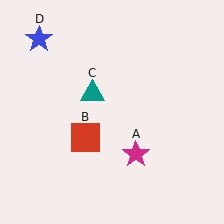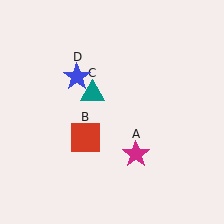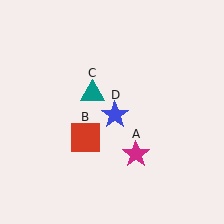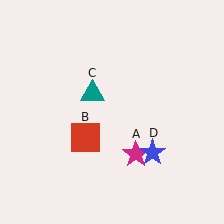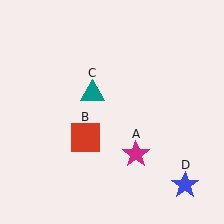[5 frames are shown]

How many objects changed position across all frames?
1 object changed position: blue star (object D).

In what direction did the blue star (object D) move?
The blue star (object D) moved down and to the right.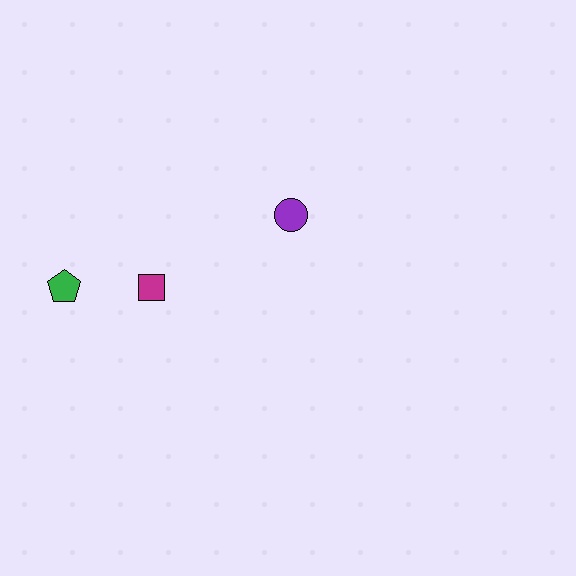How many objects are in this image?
There are 3 objects.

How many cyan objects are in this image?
There are no cyan objects.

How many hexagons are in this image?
There are no hexagons.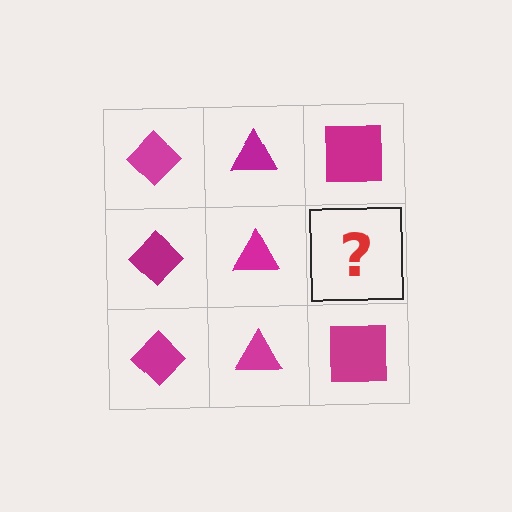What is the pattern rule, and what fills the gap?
The rule is that each column has a consistent shape. The gap should be filled with a magenta square.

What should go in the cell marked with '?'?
The missing cell should contain a magenta square.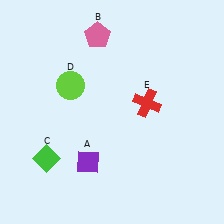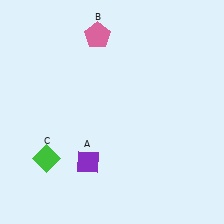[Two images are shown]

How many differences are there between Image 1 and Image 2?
There are 2 differences between the two images.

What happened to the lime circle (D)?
The lime circle (D) was removed in Image 2. It was in the top-left area of Image 1.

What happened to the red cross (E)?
The red cross (E) was removed in Image 2. It was in the top-right area of Image 1.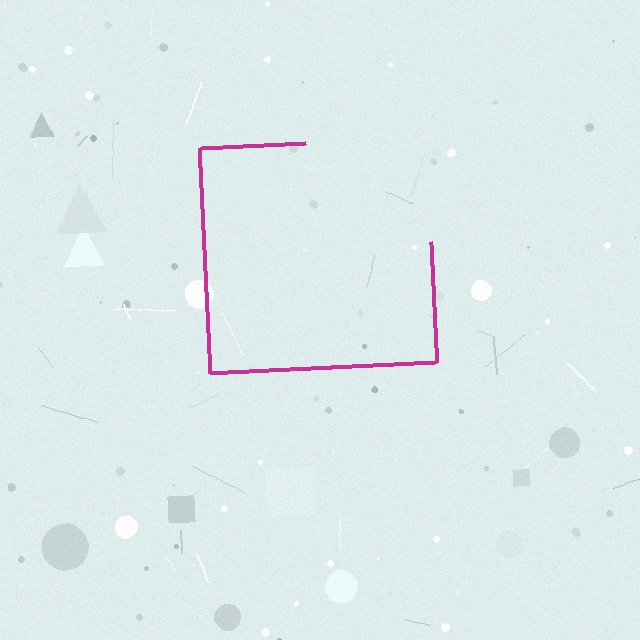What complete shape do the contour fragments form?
The contour fragments form a square.